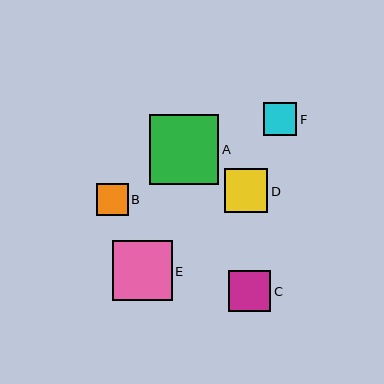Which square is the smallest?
Square B is the smallest with a size of approximately 32 pixels.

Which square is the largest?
Square A is the largest with a size of approximately 70 pixels.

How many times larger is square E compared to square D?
Square E is approximately 1.4 times the size of square D.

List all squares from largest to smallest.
From largest to smallest: A, E, D, C, F, B.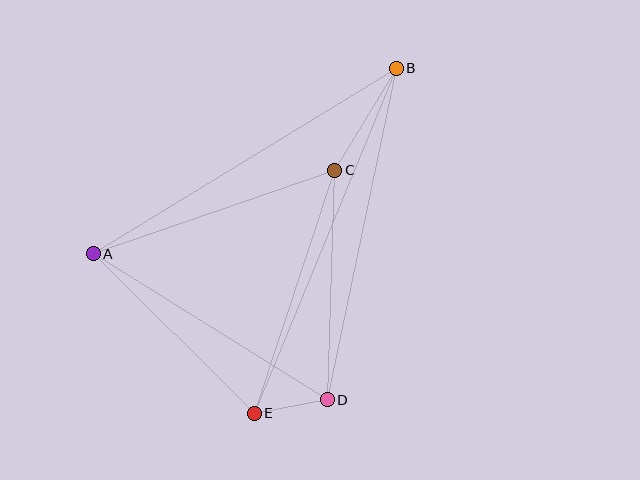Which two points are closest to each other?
Points D and E are closest to each other.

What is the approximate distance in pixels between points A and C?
The distance between A and C is approximately 255 pixels.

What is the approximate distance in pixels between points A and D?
The distance between A and D is approximately 276 pixels.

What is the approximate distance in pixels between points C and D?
The distance between C and D is approximately 230 pixels.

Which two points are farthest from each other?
Points B and E are farthest from each other.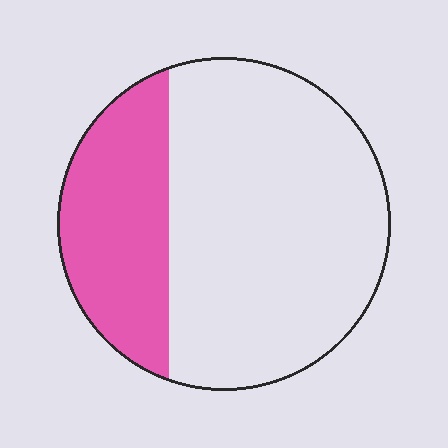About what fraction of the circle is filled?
About one third (1/3).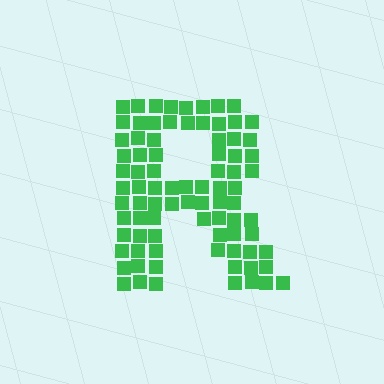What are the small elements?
The small elements are squares.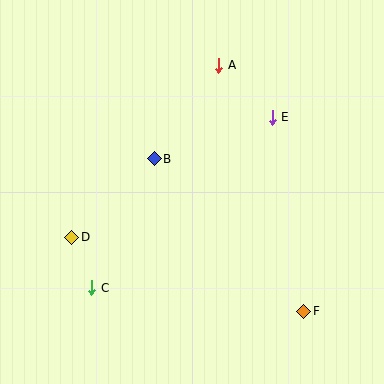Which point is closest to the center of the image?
Point B at (154, 159) is closest to the center.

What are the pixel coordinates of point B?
Point B is at (154, 159).